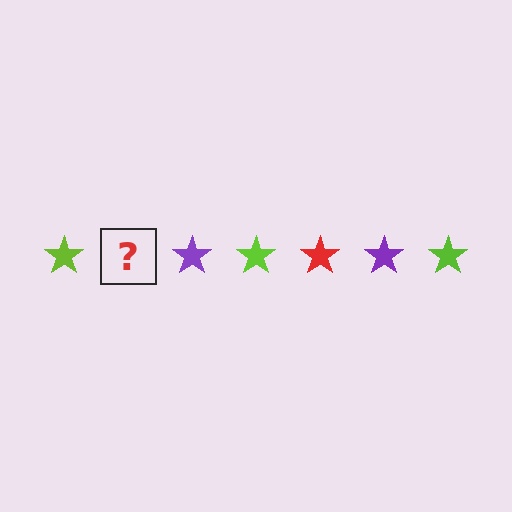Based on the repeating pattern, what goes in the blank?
The blank should be a red star.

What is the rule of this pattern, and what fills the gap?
The rule is that the pattern cycles through lime, red, purple stars. The gap should be filled with a red star.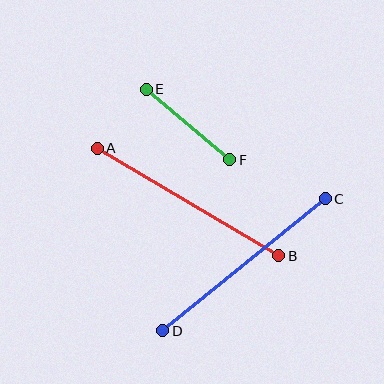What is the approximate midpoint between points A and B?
The midpoint is at approximately (188, 202) pixels.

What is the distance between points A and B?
The distance is approximately 211 pixels.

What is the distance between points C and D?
The distance is approximately 209 pixels.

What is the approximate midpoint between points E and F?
The midpoint is at approximately (188, 125) pixels.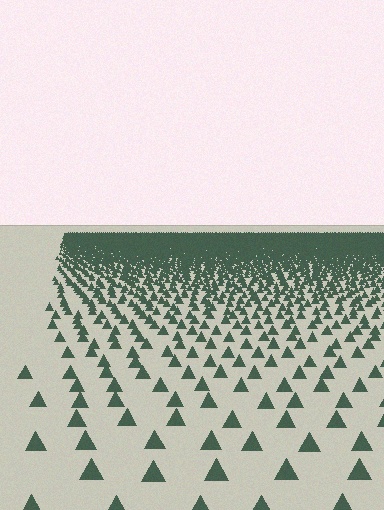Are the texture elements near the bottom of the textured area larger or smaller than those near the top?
Larger. Near the bottom, elements are closer to the viewer and appear at a bigger on-screen size.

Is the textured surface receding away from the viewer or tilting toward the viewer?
The surface is receding away from the viewer. Texture elements get smaller and denser toward the top.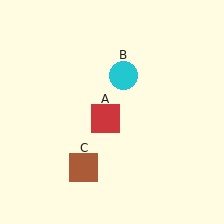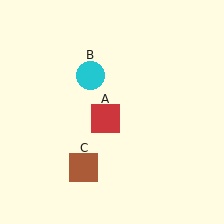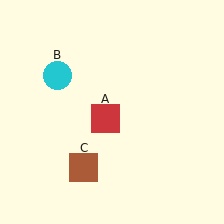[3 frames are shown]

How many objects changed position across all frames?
1 object changed position: cyan circle (object B).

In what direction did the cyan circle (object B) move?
The cyan circle (object B) moved left.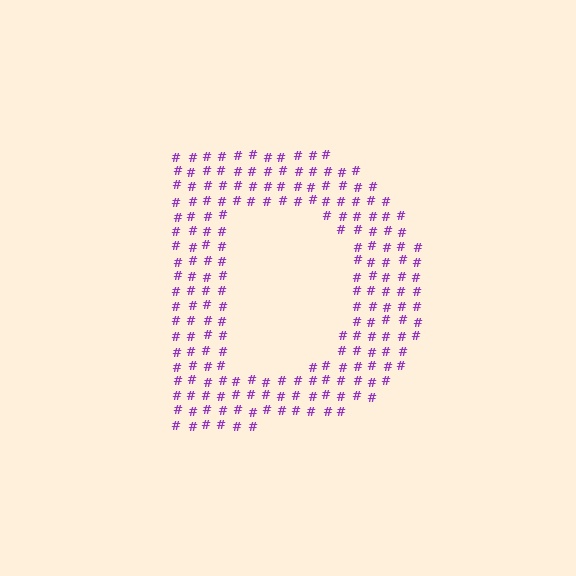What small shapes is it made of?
It is made of small hash symbols.